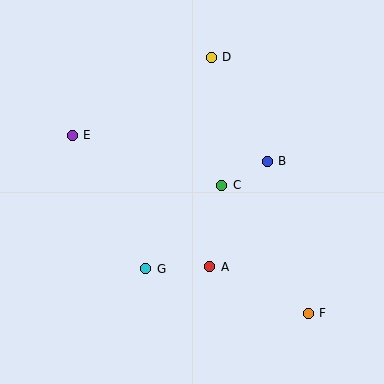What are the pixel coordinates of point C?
Point C is at (222, 185).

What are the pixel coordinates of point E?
Point E is at (72, 135).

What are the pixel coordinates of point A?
Point A is at (210, 267).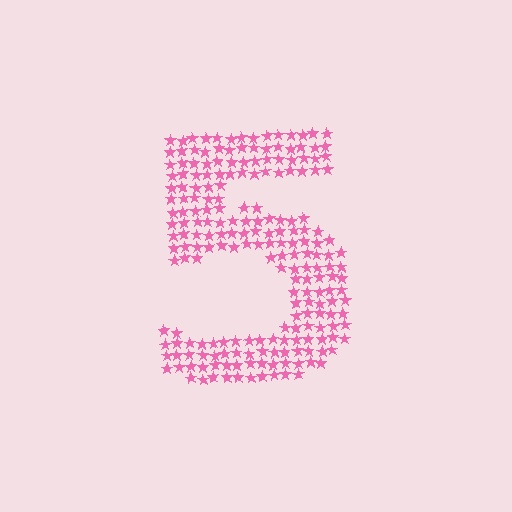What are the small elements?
The small elements are stars.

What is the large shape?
The large shape is the digit 5.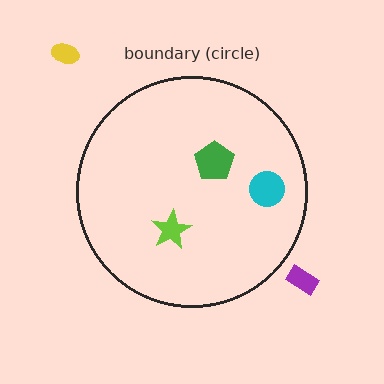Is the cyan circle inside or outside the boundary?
Inside.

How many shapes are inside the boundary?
3 inside, 2 outside.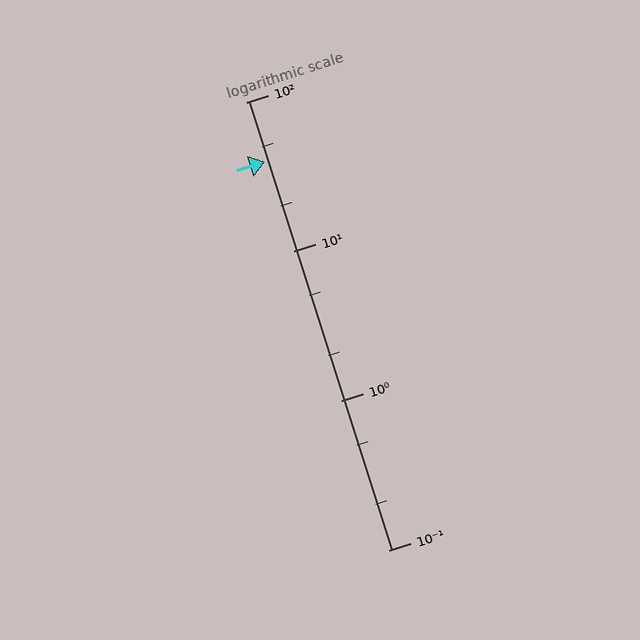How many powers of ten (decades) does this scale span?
The scale spans 3 decades, from 0.1 to 100.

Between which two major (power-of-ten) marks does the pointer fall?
The pointer is between 10 and 100.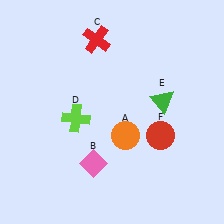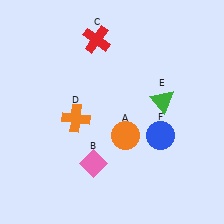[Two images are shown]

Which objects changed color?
D changed from lime to orange. F changed from red to blue.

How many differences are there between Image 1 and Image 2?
There are 2 differences between the two images.